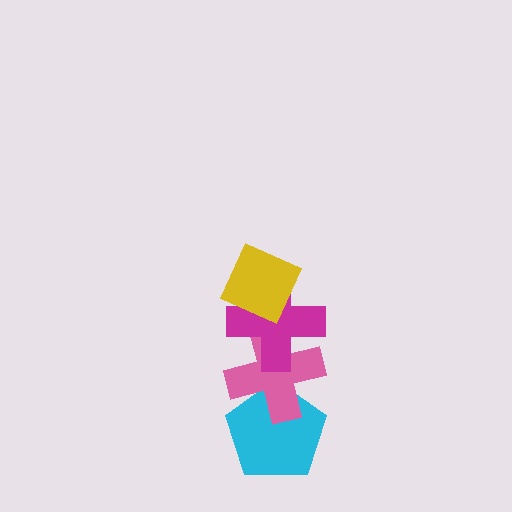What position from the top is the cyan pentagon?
The cyan pentagon is 4th from the top.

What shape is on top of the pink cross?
The magenta cross is on top of the pink cross.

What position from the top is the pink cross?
The pink cross is 3rd from the top.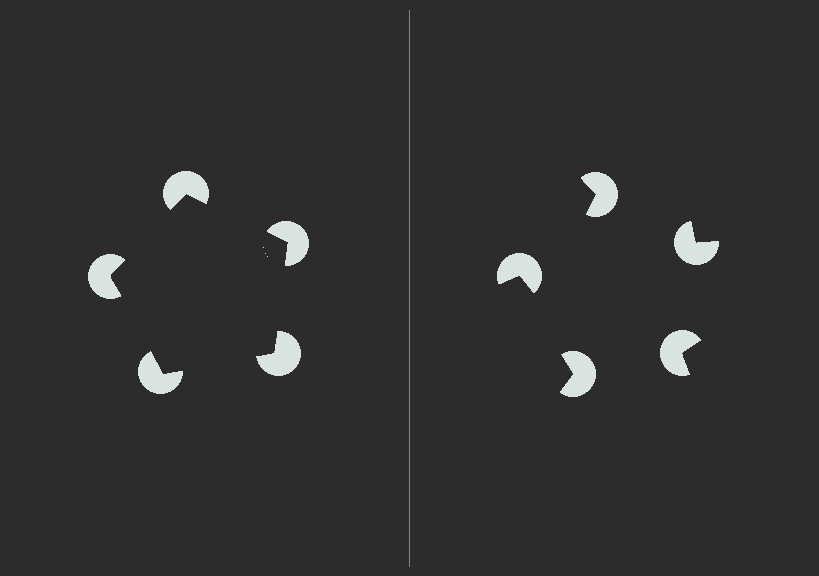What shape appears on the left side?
An illusory pentagon.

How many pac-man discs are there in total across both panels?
10 — 5 on each side.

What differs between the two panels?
The pac-man discs are positioned identically on both sides; only the wedge orientations differ. On the left they align to a pentagon; on the right they are misaligned.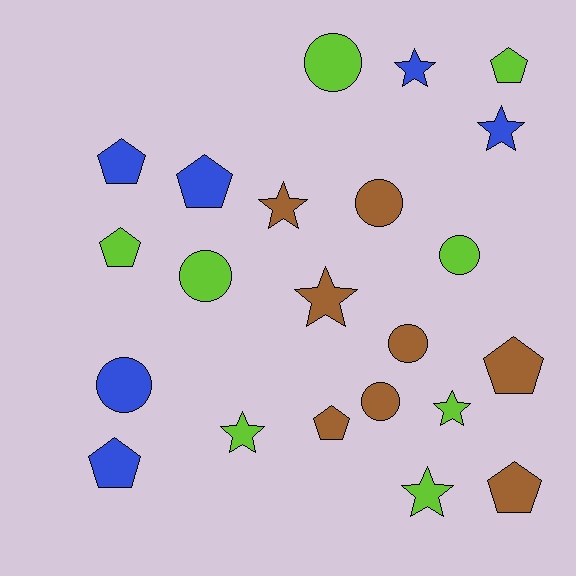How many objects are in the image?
There are 22 objects.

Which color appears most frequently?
Lime, with 8 objects.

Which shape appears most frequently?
Pentagon, with 8 objects.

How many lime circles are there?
There are 3 lime circles.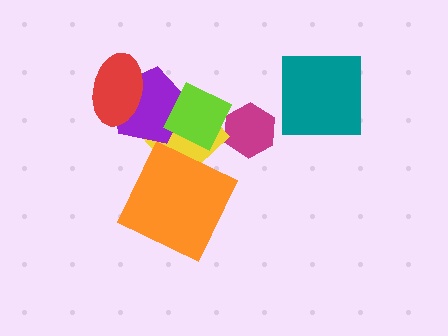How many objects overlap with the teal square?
0 objects overlap with the teal square.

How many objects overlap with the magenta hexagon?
1 object overlaps with the magenta hexagon.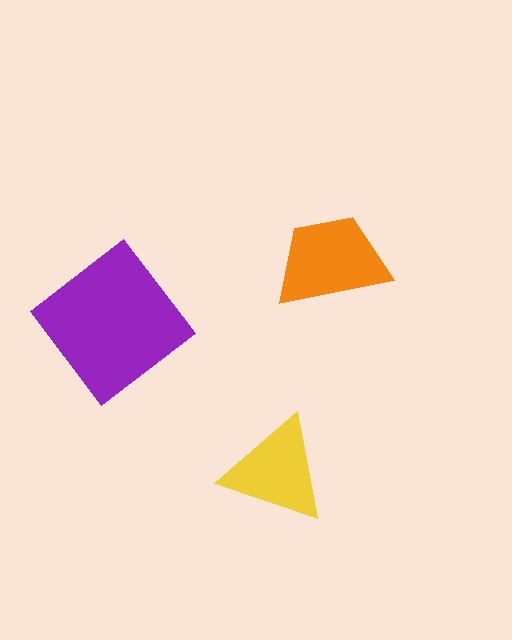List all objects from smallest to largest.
The yellow triangle, the orange trapezoid, the purple diamond.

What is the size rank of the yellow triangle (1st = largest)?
3rd.